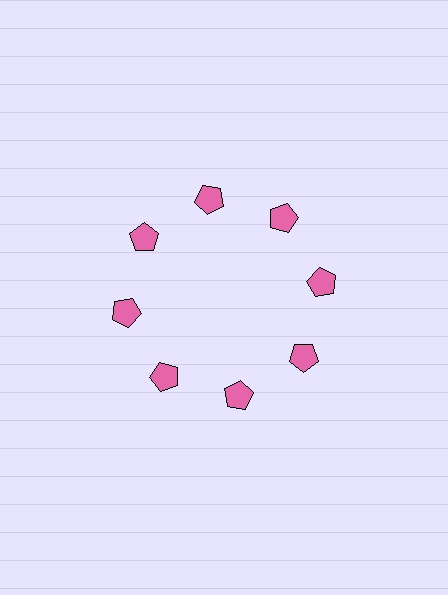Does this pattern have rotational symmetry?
Yes, this pattern has 8-fold rotational symmetry. It looks the same after rotating 45 degrees around the center.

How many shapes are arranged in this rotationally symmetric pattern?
There are 8 shapes, arranged in 8 groups of 1.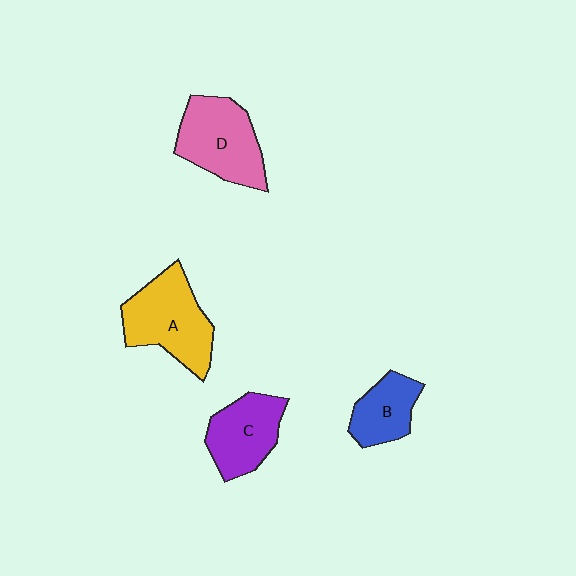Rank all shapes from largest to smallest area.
From largest to smallest: A (yellow), D (pink), C (purple), B (blue).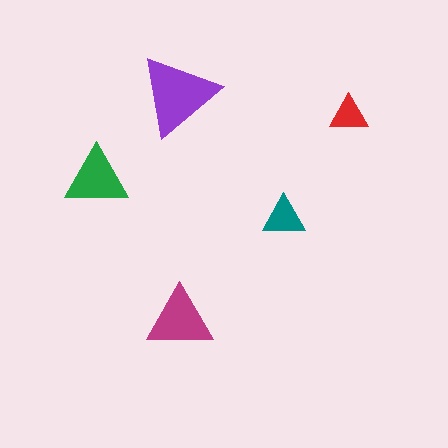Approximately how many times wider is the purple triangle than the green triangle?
About 1.5 times wider.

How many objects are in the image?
There are 5 objects in the image.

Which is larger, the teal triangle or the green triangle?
The green one.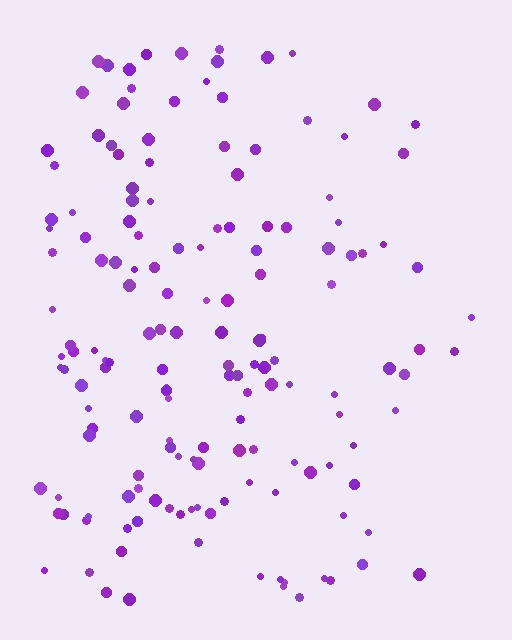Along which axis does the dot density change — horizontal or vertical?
Horizontal.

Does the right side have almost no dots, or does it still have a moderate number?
Still a moderate number, just noticeably fewer than the left.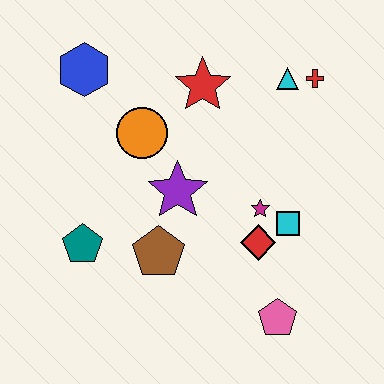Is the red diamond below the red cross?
Yes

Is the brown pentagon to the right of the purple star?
No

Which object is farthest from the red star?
The pink pentagon is farthest from the red star.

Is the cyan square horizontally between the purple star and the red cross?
Yes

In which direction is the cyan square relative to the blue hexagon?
The cyan square is to the right of the blue hexagon.